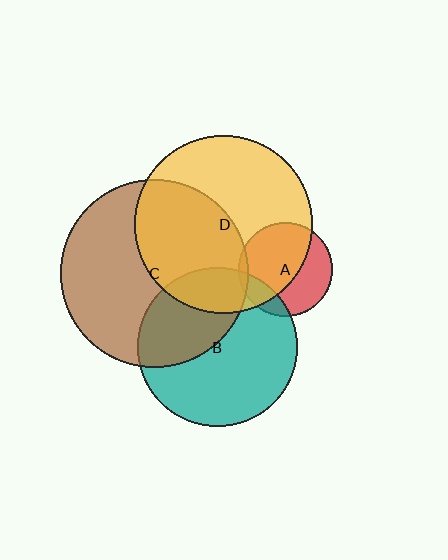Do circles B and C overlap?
Yes.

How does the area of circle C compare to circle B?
Approximately 1.4 times.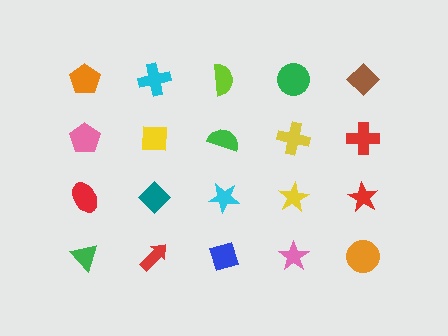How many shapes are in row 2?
5 shapes.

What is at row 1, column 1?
An orange pentagon.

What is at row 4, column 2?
A red arrow.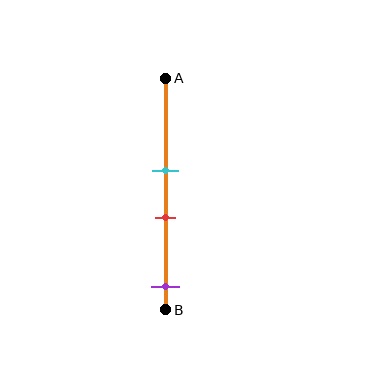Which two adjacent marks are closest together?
The cyan and red marks are the closest adjacent pair.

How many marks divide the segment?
There are 3 marks dividing the segment.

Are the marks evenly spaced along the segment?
No, the marks are not evenly spaced.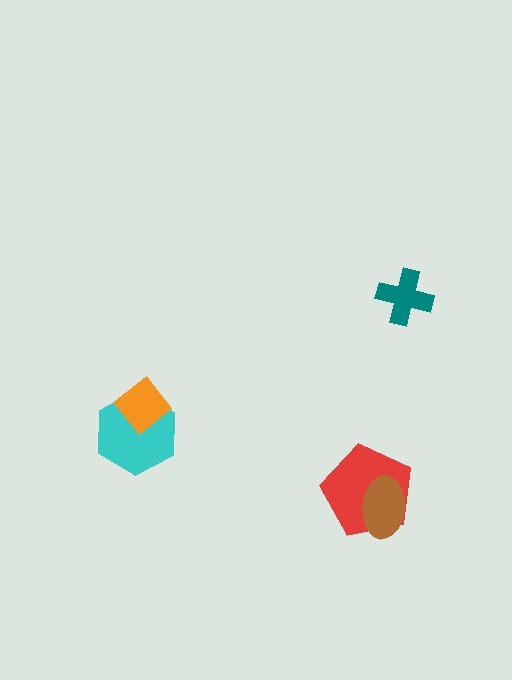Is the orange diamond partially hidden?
No, no other shape covers it.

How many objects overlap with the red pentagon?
1 object overlaps with the red pentagon.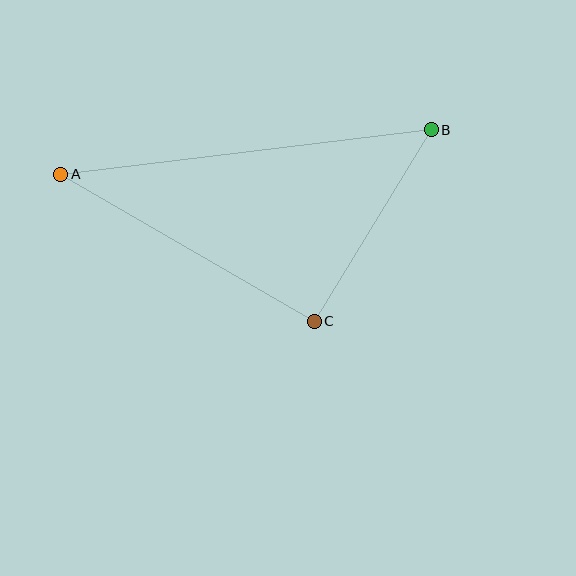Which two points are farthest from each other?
Points A and B are farthest from each other.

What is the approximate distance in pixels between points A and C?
The distance between A and C is approximately 293 pixels.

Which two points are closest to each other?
Points B and C are closest to each other.